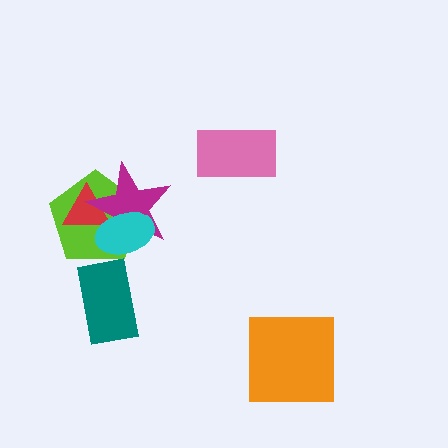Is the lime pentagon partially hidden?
Yes, it is partially covered by another shape.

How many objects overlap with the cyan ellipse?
3 objects overlap with the cyan ellipse.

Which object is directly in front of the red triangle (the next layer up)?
The magenta star is directly in front of the red triangle.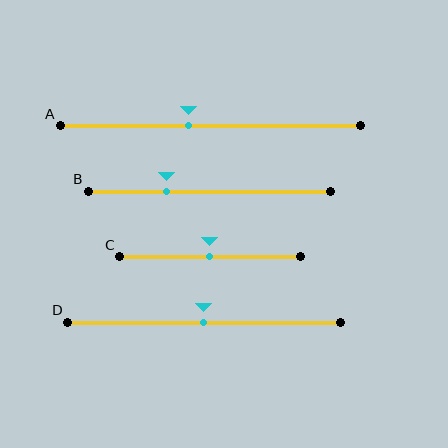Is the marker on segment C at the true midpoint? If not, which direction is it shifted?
Yes, the marker on segment C is at the true midpoint.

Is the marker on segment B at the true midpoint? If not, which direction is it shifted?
No, the marker on segment B is shifted to the left by about 18% of the segment length.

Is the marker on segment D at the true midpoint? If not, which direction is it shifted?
Yes, the marker on segment D is at the true midpoint.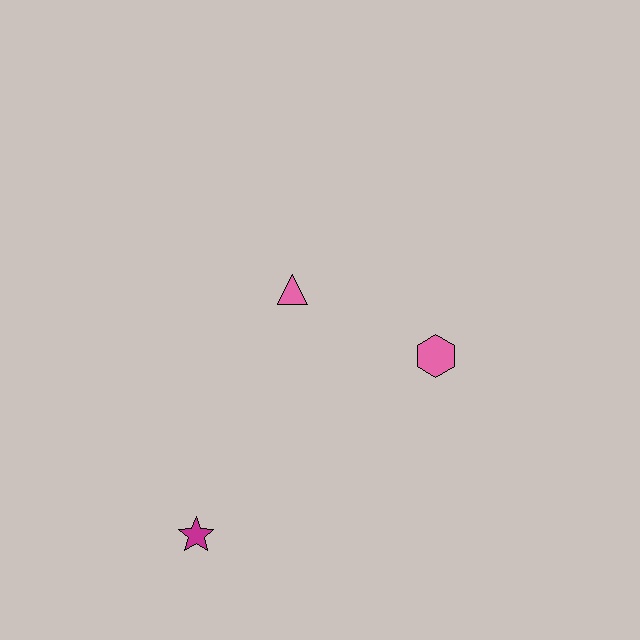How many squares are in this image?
There are no squares.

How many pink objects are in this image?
There are 2 pink objects.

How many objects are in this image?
There are 3 objects.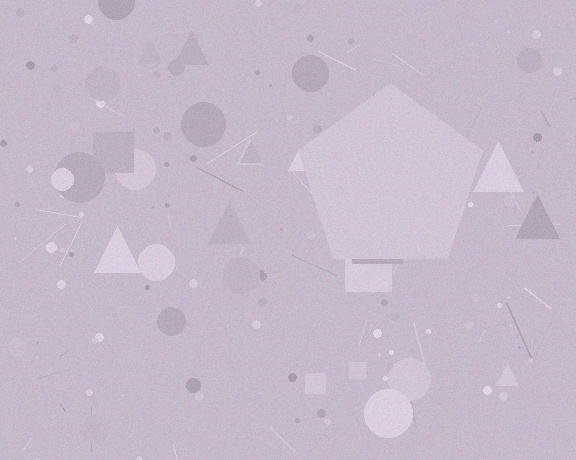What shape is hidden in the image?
A pentagon is hidden in the image.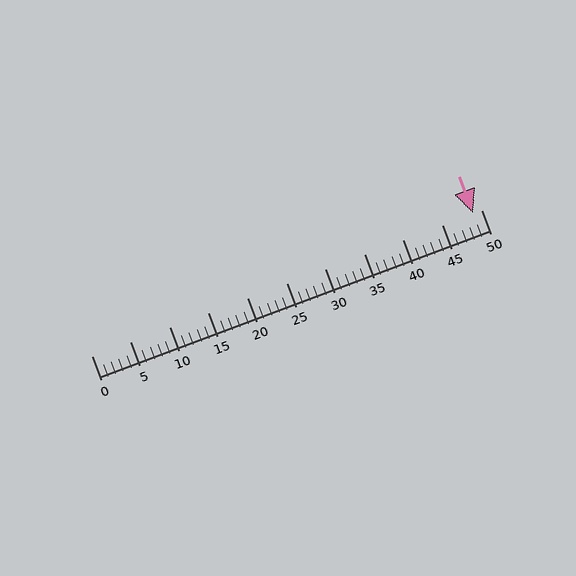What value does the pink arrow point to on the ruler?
The pink arrow points to approximately 49.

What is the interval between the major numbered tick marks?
The major tick marks are spaced 5 units apart.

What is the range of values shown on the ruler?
The ruler shows values from 0 to 50.